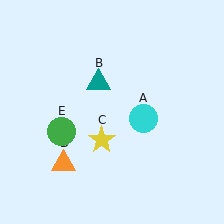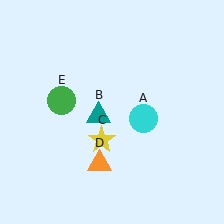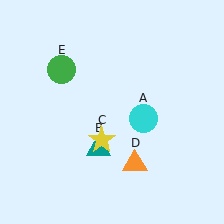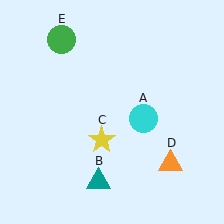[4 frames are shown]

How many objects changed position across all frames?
3 objects changed position: teal triangle (object B), orange triangle (object D), green circle (object E).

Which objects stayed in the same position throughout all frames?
Cyan circle (object A) and yellow star (object C) remained stationary.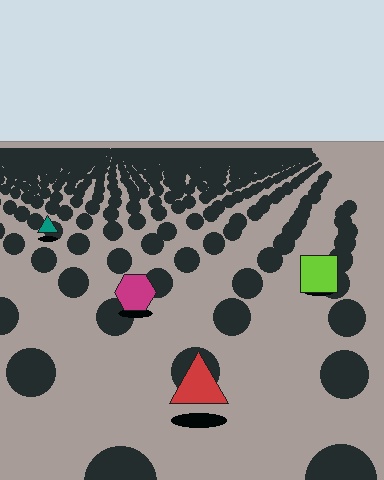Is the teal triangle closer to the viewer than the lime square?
No. The lime square is closer — you can tell from the texture gradient: the ground texture is coarser near it.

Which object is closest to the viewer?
The red triangle is closest. The texture marks near it are larger and more spread out.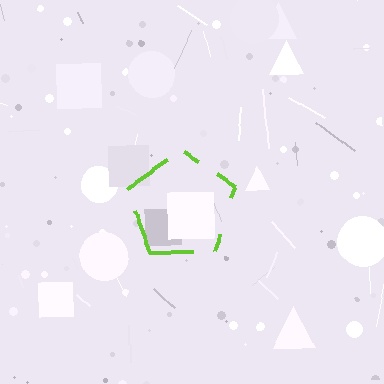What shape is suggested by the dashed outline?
The dashed outline suggests a pentagon.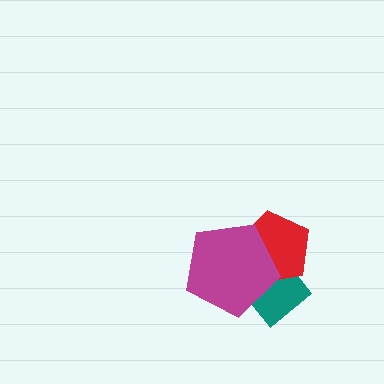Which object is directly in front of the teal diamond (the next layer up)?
The red pentagon is directly in front of the teal diamond.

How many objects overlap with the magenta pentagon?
2 objects overlap with the magenta pentagon.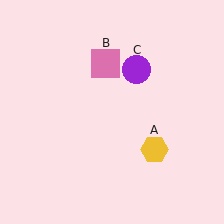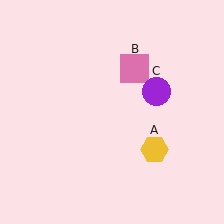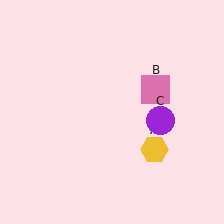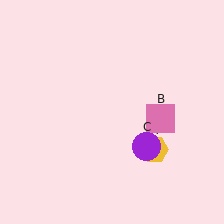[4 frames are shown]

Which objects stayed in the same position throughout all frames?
Yellow hexagon (object A) remained stationary.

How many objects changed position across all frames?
2 objects changed position: pink square (object B), purple circle (object C).